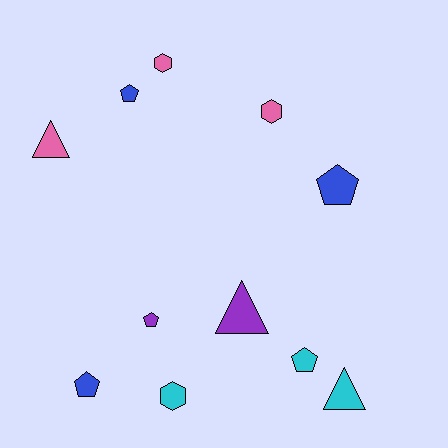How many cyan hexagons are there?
There is 1 cyan hexagon.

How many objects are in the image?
There are 11 objects.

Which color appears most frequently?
Cyan, with 3 objects.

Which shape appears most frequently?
Pentagon, with 5 objects.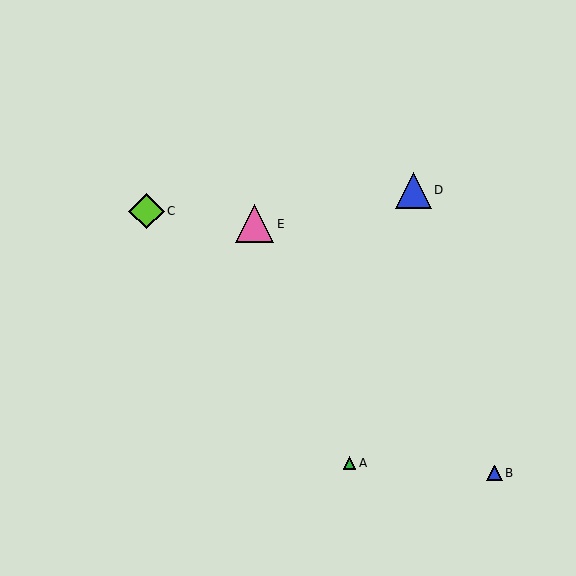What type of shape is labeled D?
Shape D is a blue triangle.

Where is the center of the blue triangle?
The center of the blue triangle is at (494, 473).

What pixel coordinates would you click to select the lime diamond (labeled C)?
Click at (146, 211) to select the lime diamond C.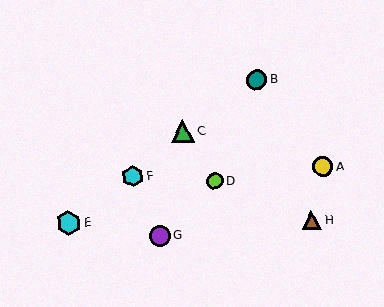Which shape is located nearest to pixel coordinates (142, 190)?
The cyan hexagon (labeled F) at (133, 177) is nearest to that location.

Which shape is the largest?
The cyan hexagon (labeled E) is the largest.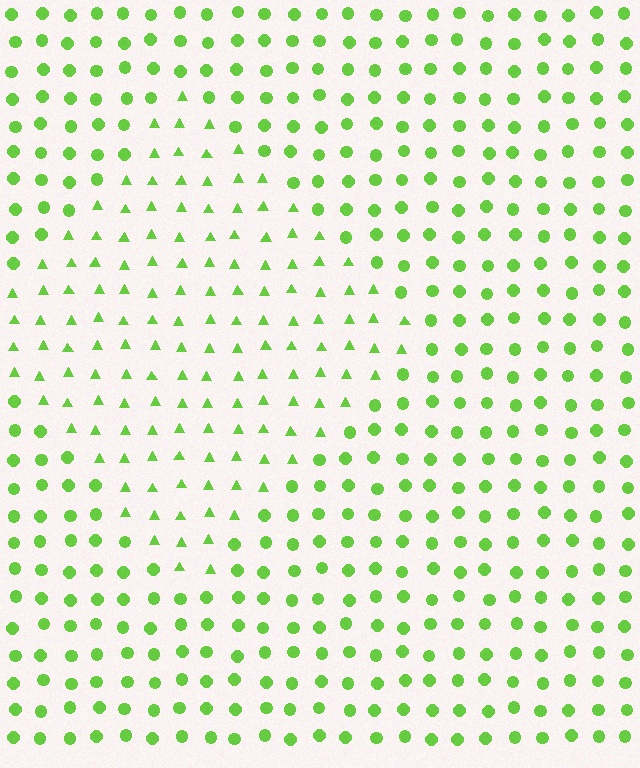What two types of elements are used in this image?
The image uses triangles inside the diamond region and circles outside it.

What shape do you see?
I see a diamond.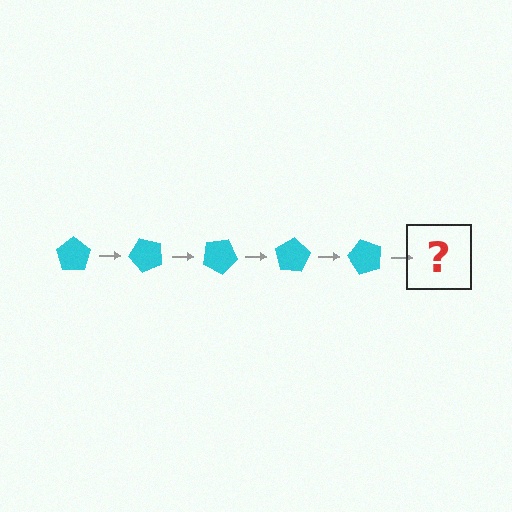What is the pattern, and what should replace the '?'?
The pattern is that the pentagon rotates 50 degrees each step. The '?' should be a cyan pentagon rotated 250 degrees.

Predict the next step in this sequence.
The next step is a cyan pentagon rotated 250 degrees.